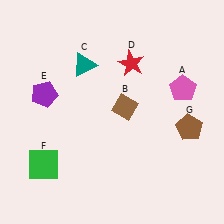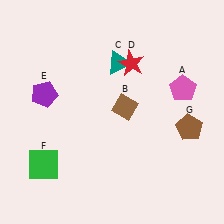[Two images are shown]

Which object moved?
The teal triangle (C) moved right.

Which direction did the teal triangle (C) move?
The teal triangle (C) moved right.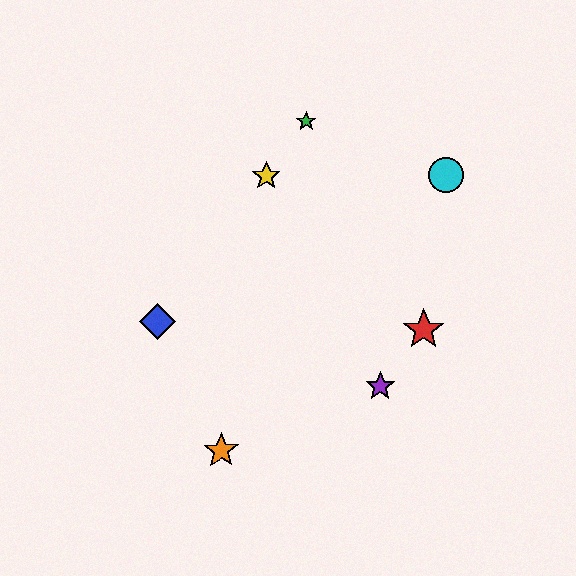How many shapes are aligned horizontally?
2 shapes (the yellow star, the cyan circle) are aligned horizontally.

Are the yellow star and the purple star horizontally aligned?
No, the yellow star is at y≈176 and the purple star is at y≈387.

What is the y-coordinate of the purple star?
The purple star is at y≈387.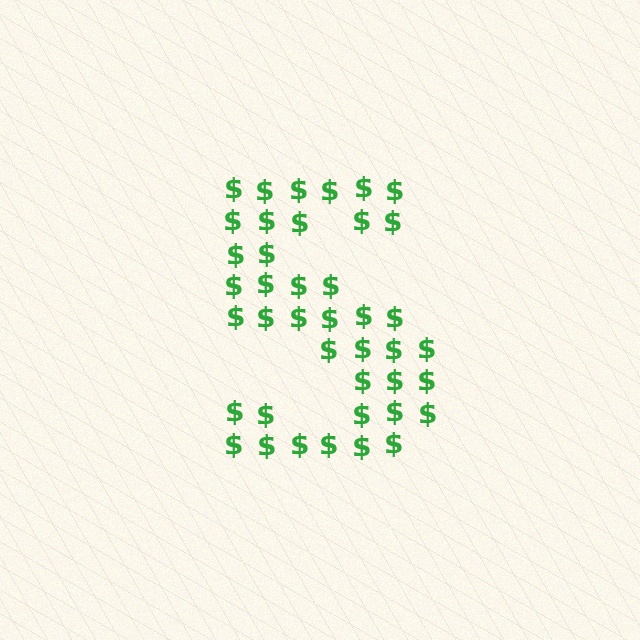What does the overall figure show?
The overall figure shows the letter S.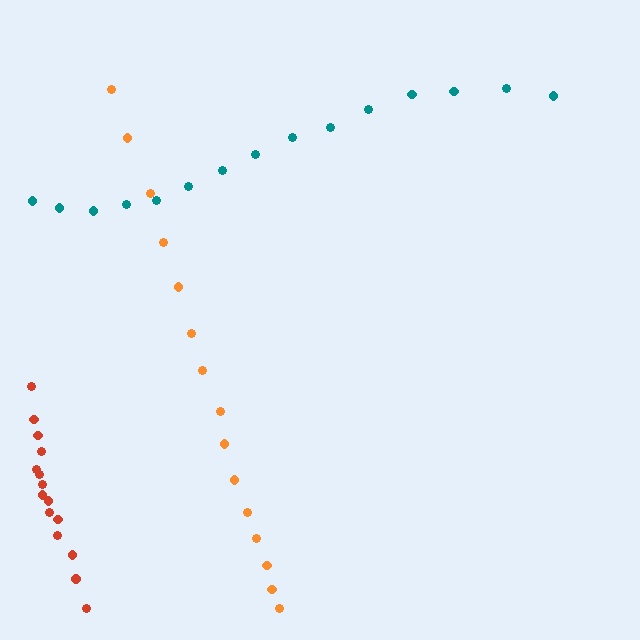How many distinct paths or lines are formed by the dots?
There are 3 distinct paths.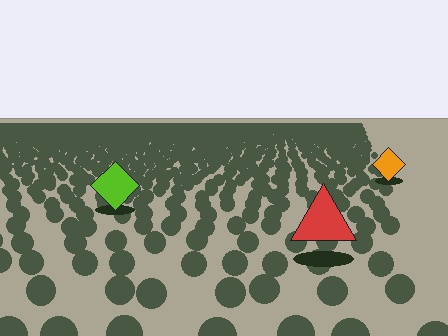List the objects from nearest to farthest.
From nearest to farthest: the red triangle, the lime diamond, the orange diamond.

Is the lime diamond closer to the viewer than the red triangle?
No. The red triangle is closer — you can tell from the texture gradient: the ground texture is coarser near it.